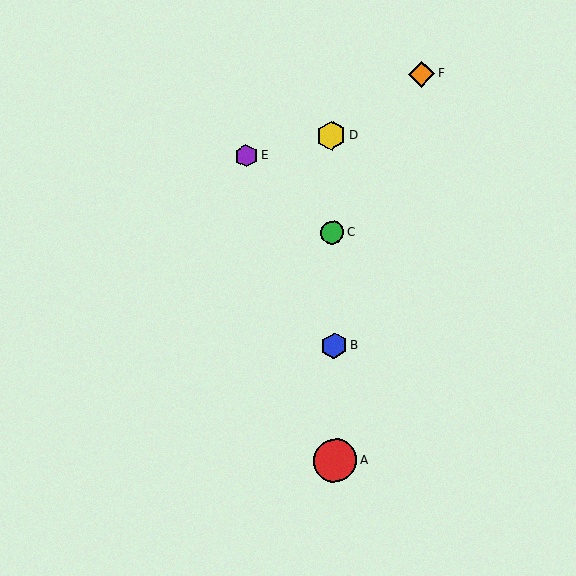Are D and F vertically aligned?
No, D is at x≈331 and F is at x≈421.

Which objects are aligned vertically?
Objects A, B, C, D are aligned vertically.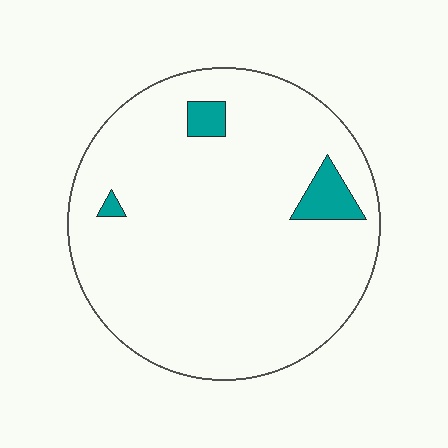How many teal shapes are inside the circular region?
3.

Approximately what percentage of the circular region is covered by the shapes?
Approximately 5%.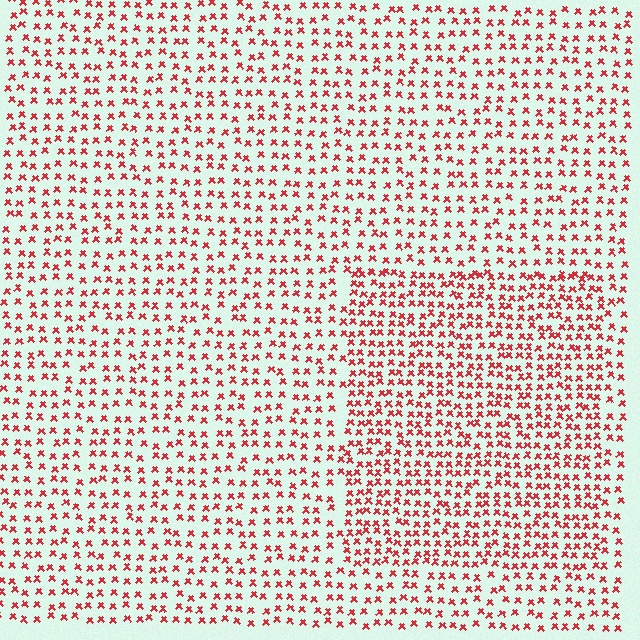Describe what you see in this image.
The image contains small red elements arranged at two different densities. A rectangle-shaped region is visible where the elements are more densely packed than the surrounding area.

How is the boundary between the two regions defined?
The boundary is defined by a change in element density (approximately 1.6x ratio). All elements are the same color, size, and shape.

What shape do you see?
I see a rectangle.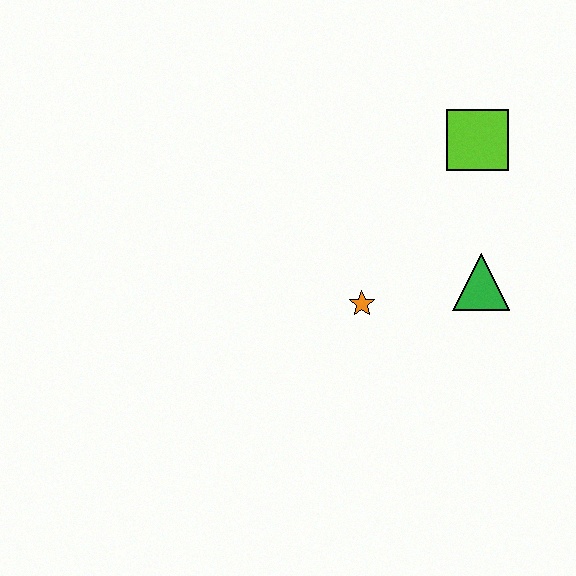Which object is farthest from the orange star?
The lime square is farthest from the orange star.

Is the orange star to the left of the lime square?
Yes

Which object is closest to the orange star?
The green triangle is closest to the orange star.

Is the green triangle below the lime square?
Yes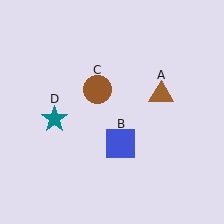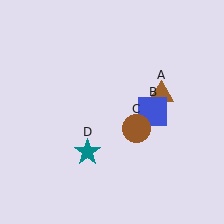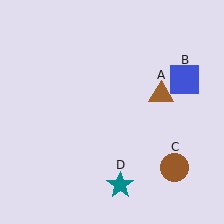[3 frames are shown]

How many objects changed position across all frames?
3 objects changed position: blue square (object B), brown circle (object C), teal star (object D).